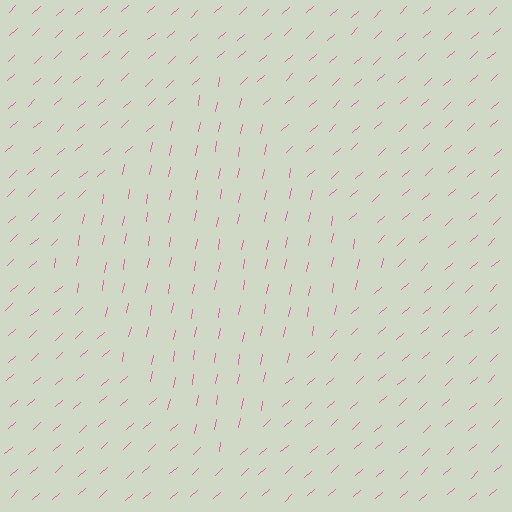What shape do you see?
I see a diamond.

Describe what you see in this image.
The image is filled with small pink line segments. A diamond region in the image has lines oriented differently from the surrounding lines, creating a visible texture boundary.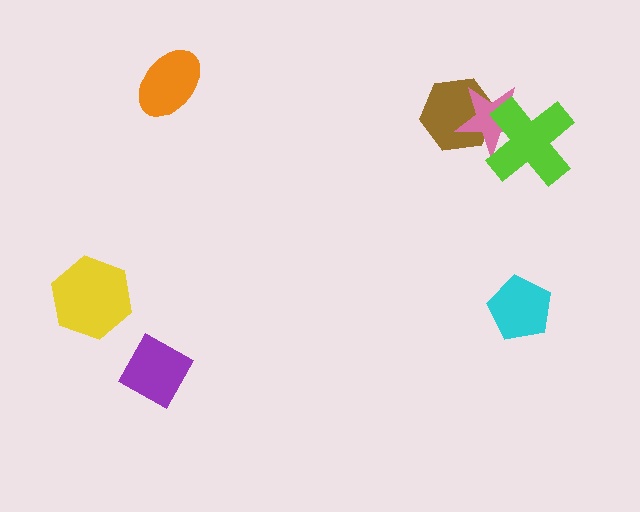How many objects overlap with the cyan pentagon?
0 objects overlap with the cyan pentagon.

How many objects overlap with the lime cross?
2 objects overlap with the lime cross.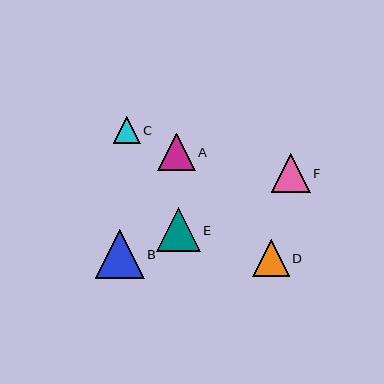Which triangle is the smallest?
Triangle C is the smallest with a size of approximately 27 pixels.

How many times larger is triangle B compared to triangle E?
Triangle B is approximately 1.1 times the size of triangle E.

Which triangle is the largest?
Triangle B is the largest with a size of approximately 49 pixels.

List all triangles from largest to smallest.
From largest to smallest: B, E, F, A, D, C.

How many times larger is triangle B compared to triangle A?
Triangle B is approximately 1.3 times the size of triangle A.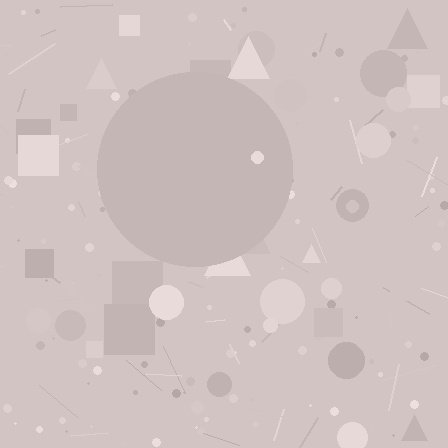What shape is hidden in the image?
A circle is hidden in the image.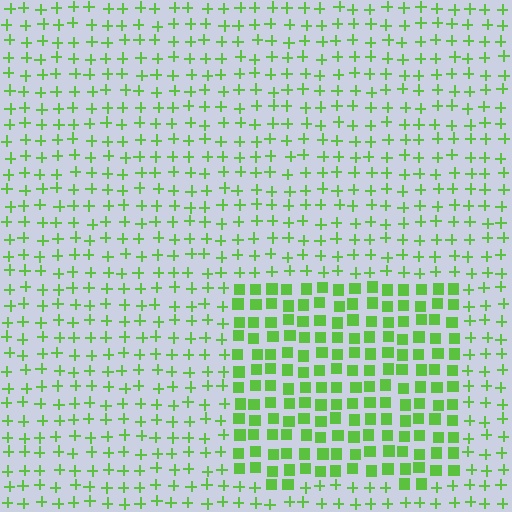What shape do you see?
I see a rectangle.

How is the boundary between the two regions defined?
The boundary is defined by a change in element shape: squares inside vs. plus signs outside. All elements share the same color and spacing.